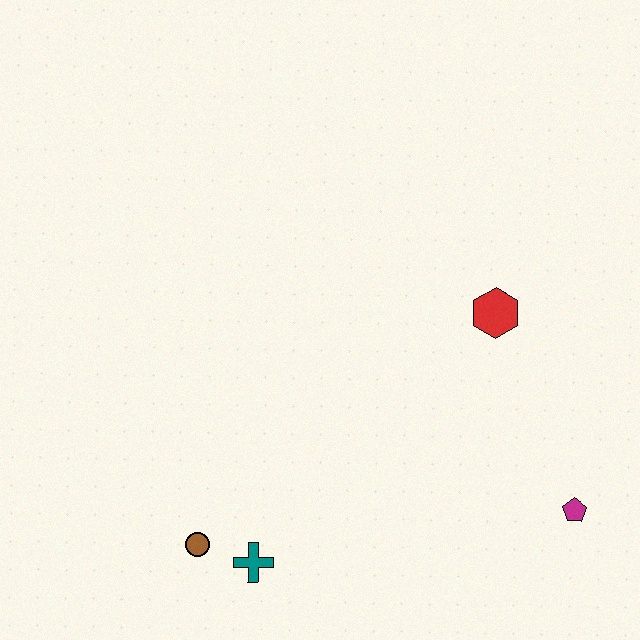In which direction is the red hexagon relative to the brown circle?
The red hexagon is to the right of the brown circle.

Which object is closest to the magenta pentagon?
The red hexagon is closest to the magenta pentagon.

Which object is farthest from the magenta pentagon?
The brown circle is farthest from the magenta pentagon.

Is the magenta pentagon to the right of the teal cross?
Yes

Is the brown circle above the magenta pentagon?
No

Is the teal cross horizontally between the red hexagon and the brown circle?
Yes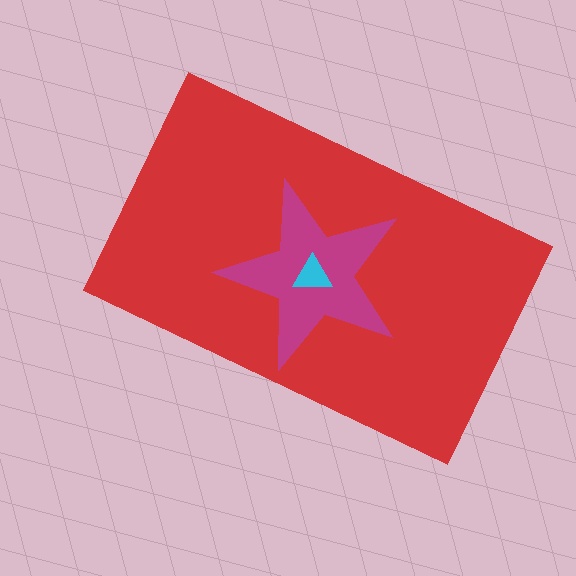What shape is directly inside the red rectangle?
The magenta star.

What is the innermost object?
The cyan triangle.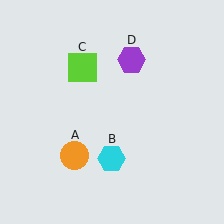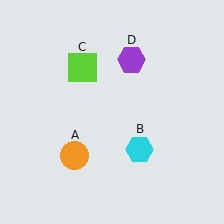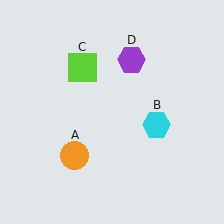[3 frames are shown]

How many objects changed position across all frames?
1 object changed position: cyan hexagon (object B).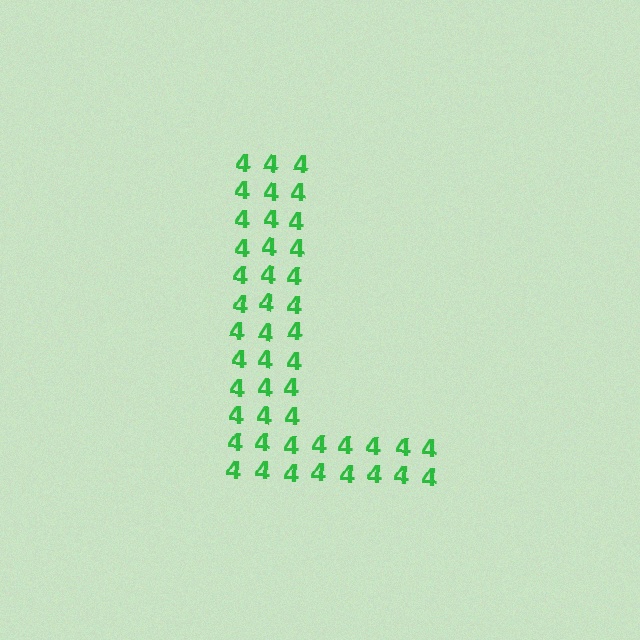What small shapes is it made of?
It is made of small digit 4's.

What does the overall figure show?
The overall figure shows the letter L.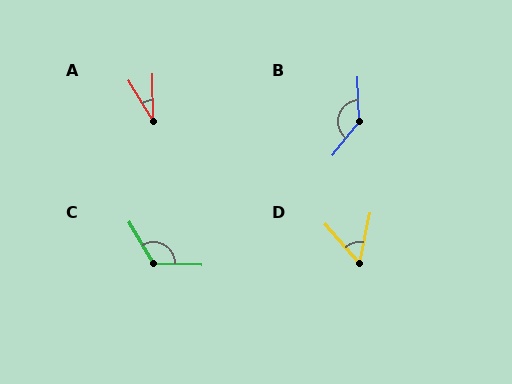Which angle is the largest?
B, at approximately 140 degrees.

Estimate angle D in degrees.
Approximately 53 degrees.